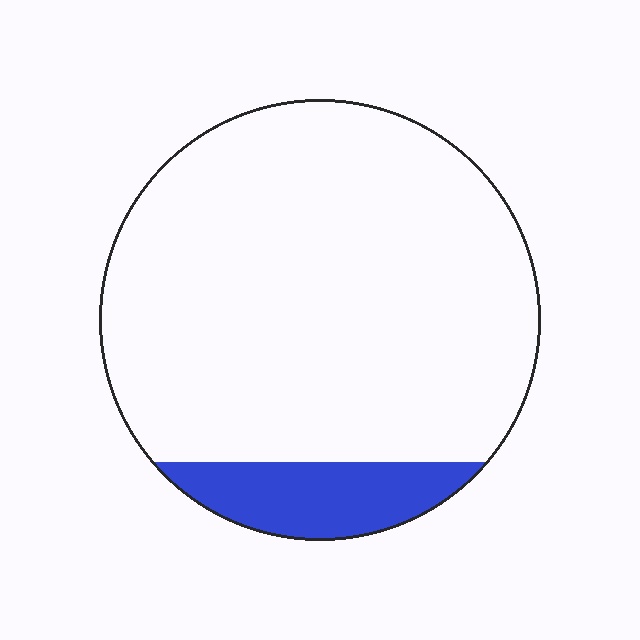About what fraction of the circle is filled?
About one eighth (1/8).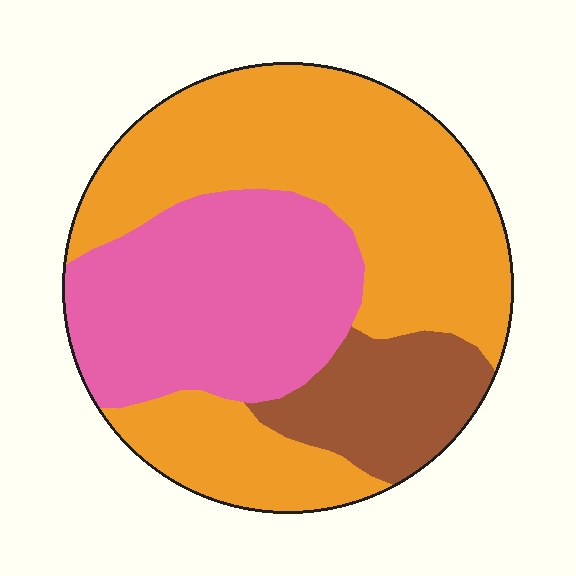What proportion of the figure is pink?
Pink covers 32% of the figure.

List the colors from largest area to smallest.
From largest to smallest: orange, pink, brown.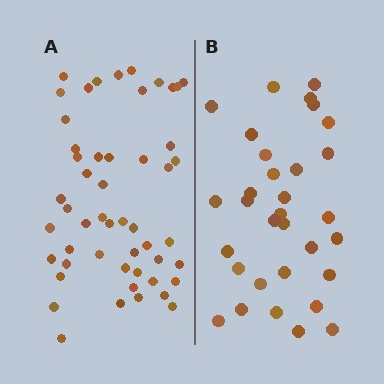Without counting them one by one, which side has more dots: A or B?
Region A (the left region) has more dots.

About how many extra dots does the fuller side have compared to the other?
Region A has approximately 20 more dots than region B.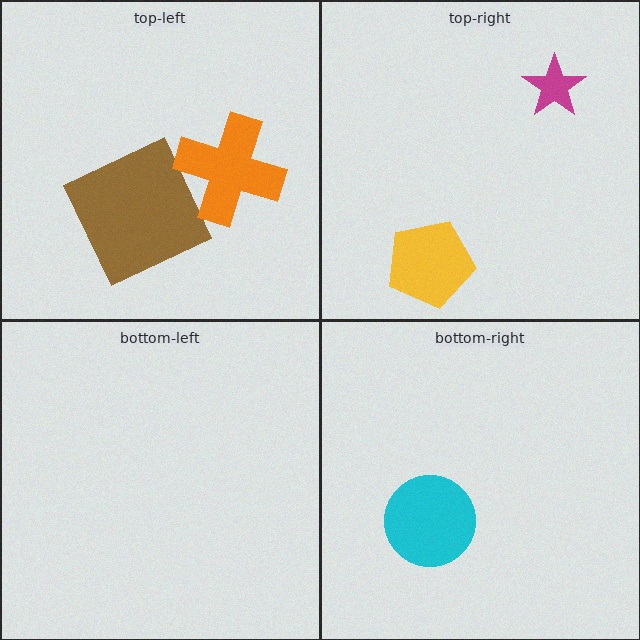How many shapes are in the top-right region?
2.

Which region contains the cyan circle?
The bottom-right region.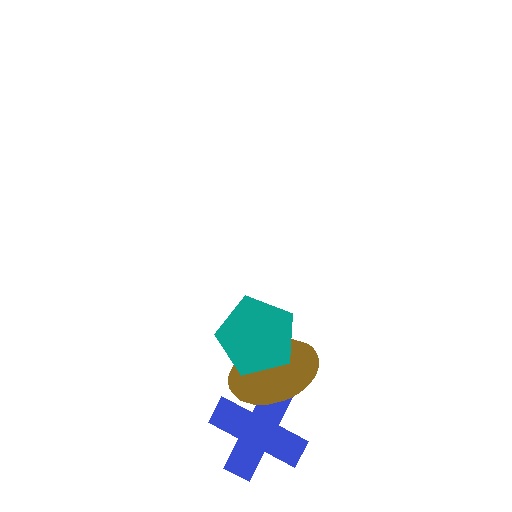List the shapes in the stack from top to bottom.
From top to bottom: the teal pentagon, the brown ellipse, the blue cross.